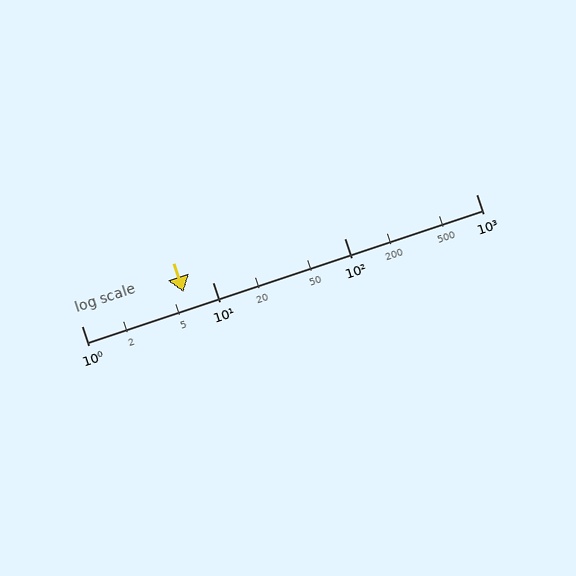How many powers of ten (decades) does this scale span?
The scale spans 3 decades, from 1 to 1000.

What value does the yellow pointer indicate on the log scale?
The pointer indicates approximately 6.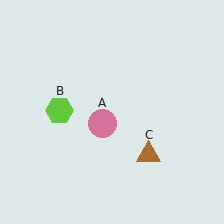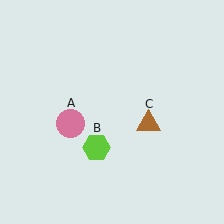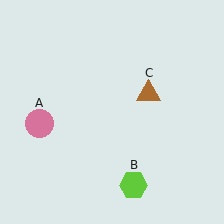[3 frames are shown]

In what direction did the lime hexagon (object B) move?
The lime hexagon (object B) moved down and to the right.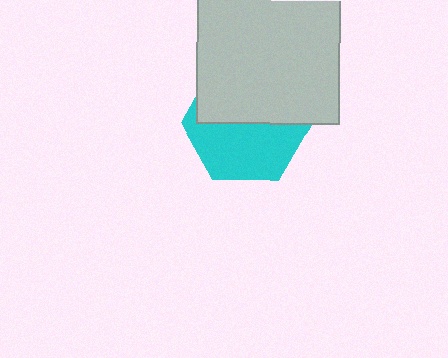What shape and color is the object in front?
The object in front is a light gray square.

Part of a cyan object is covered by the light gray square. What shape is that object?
It is a hexagon.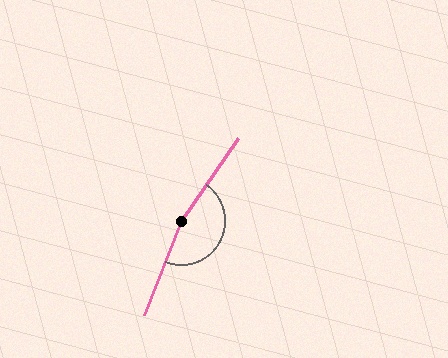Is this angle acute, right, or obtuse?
It is obtuse.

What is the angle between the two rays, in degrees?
Approximately 166 degrees.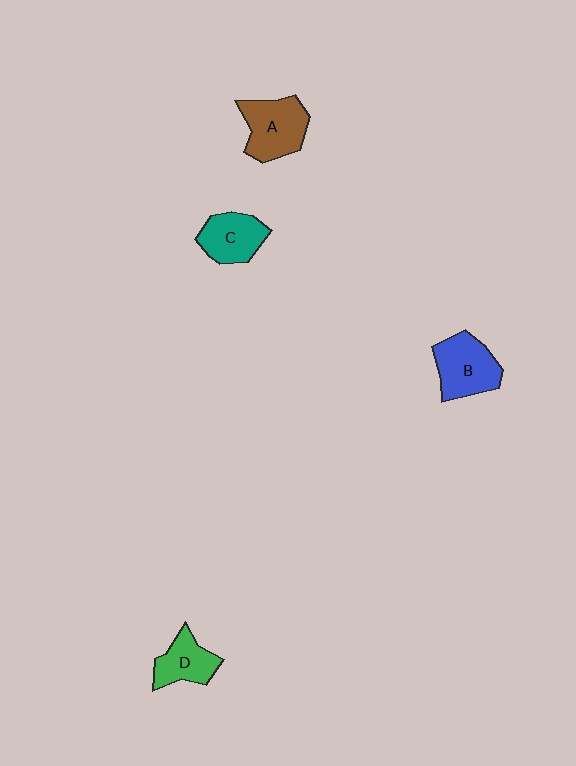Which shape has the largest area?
Shape A (brown).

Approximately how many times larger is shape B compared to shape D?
Approximately 1.3 times.